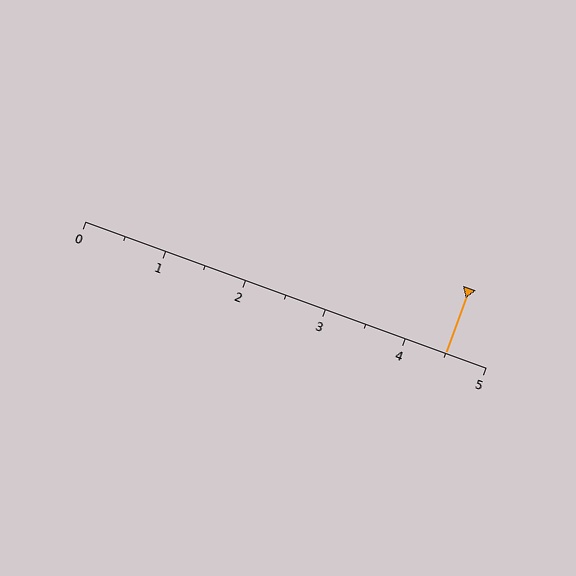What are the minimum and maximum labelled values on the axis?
The axis runs from 0 to 5.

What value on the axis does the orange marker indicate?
The marker indicates approximately 4.5.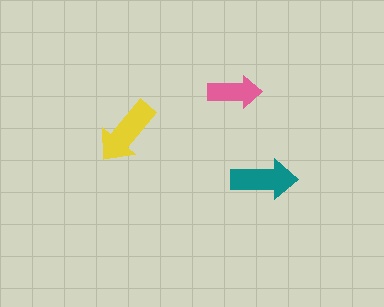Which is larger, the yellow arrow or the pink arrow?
The yellow one.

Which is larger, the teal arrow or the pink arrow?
The teal one.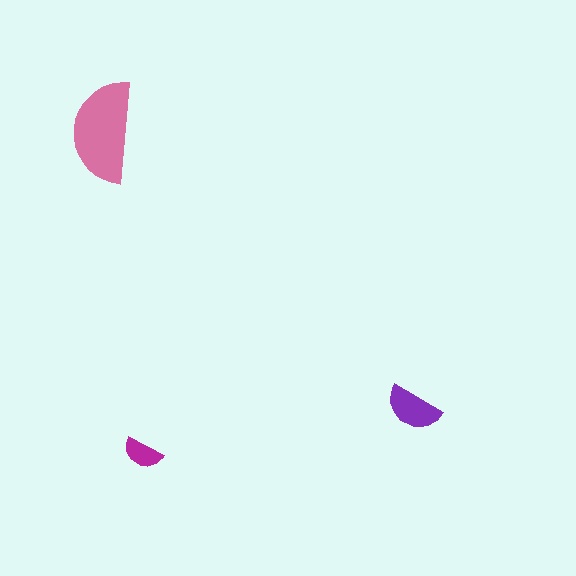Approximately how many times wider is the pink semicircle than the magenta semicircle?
About 2.5 times wider.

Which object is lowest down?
The magenta semicircle is bottommost.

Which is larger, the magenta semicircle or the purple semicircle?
The purple one.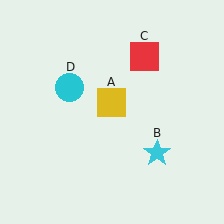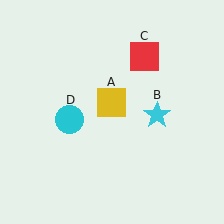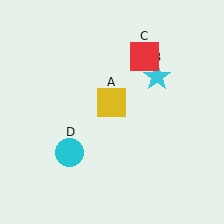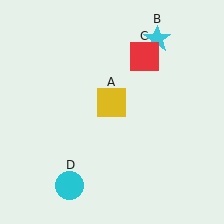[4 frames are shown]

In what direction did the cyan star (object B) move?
The cyan star (object B) moved up.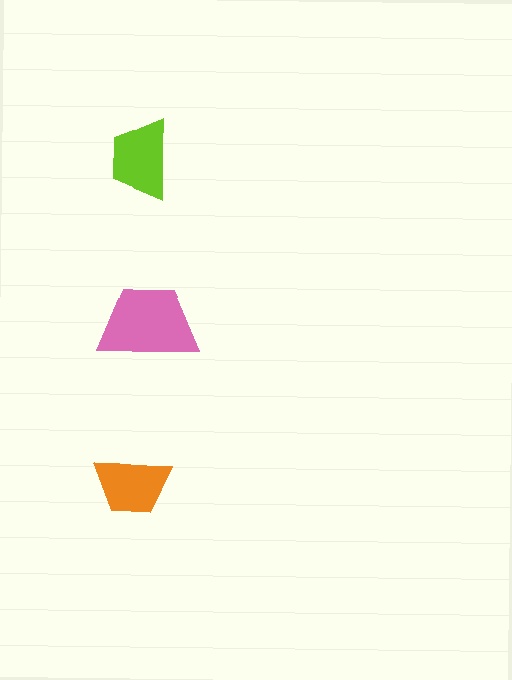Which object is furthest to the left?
The orange trapezoid is leftmost.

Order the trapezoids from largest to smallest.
the pink one, the lime one, the orange one.